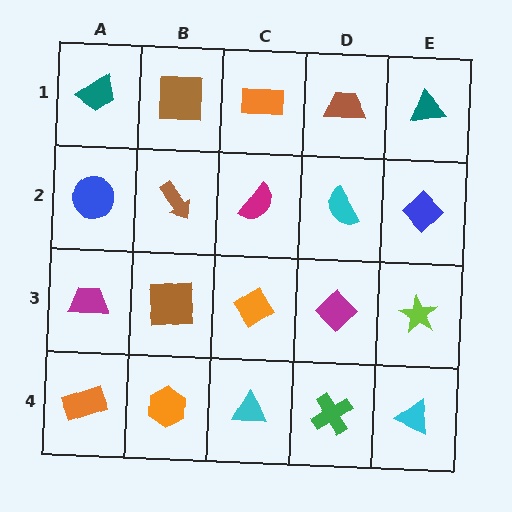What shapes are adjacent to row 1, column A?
A blue circle (row 2, column A), a brown square (row 1, column B).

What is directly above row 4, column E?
A lime star.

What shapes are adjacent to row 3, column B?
A brown arrow (row 2, column B), an orange hexagon (row 4, column B), a magenta trapezoid (row 3, column A), an orange diamond (row 3, column C).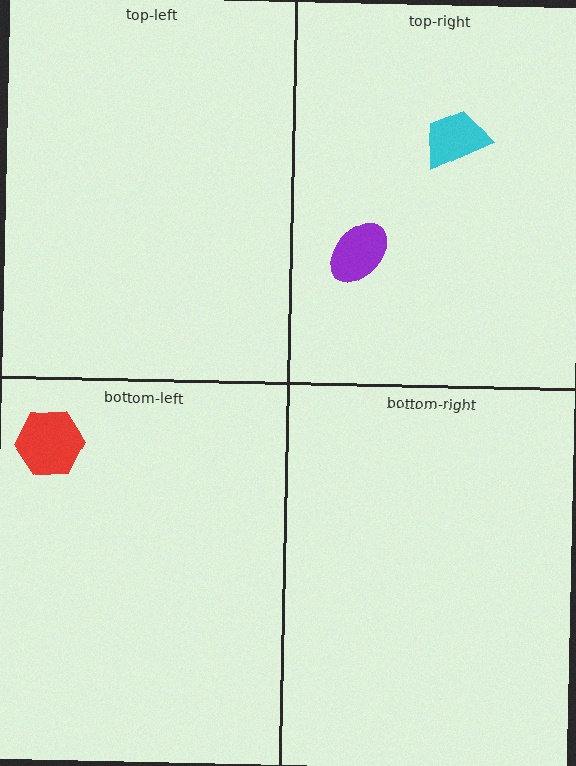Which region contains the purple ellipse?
The top-right region.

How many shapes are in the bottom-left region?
1.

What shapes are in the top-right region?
The purple ellipse, the cyan trapezoid.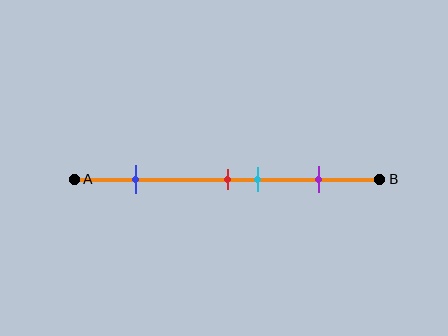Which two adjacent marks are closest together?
The red and cyan marks are the closest adjacent pair.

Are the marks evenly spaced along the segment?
No, the marks are not evenly spaced.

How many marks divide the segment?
There are 4 marks dividing the segment.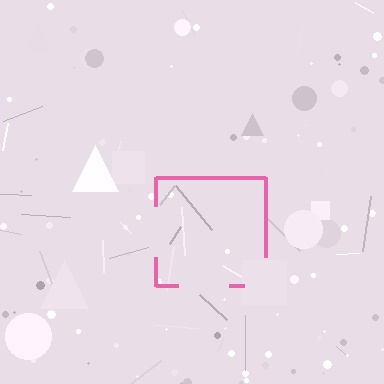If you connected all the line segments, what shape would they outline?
They would outline a square.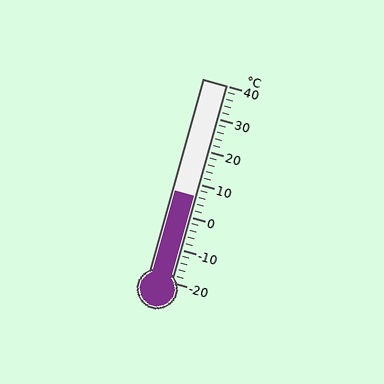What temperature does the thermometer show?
The thermometer shows approximately 6°C.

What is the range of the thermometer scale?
The thermometer scale ranges from -20°C to 40°C.